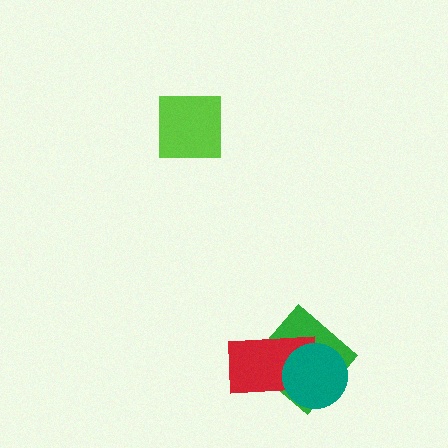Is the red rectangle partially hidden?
Yes, it is partially covered by another shape.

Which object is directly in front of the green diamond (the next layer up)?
The red rectangle is directly in front of the green diamond.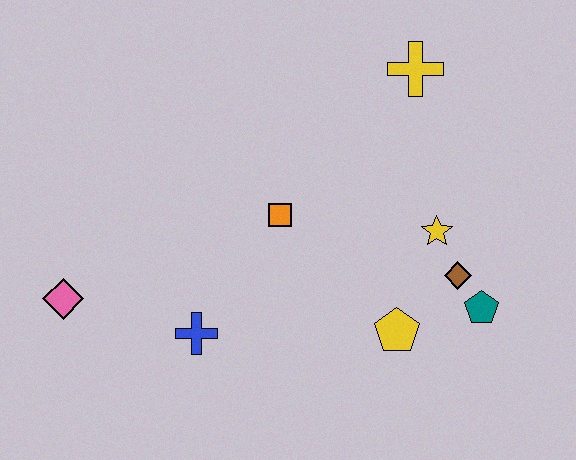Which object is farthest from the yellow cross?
The pink diamond is farthest from the yellow cross.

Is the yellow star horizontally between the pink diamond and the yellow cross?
No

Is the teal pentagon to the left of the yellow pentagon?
No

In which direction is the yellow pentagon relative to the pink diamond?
The yellow pentagon is to the right of the pink diamond.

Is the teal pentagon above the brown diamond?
No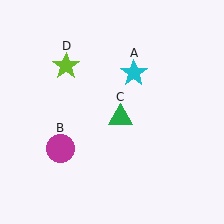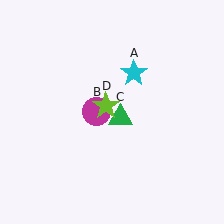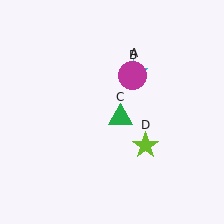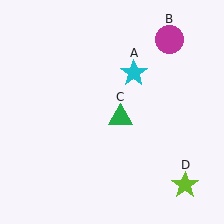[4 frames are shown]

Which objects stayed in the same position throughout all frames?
Cyan star (object A) and green triangle (object C) remained stationary.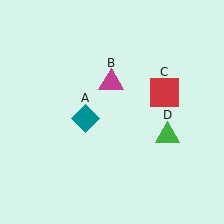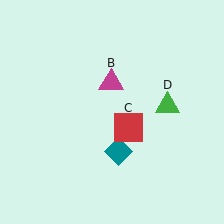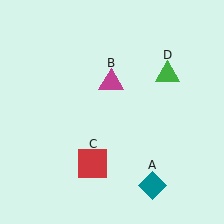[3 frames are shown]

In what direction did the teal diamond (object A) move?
The teal diamond (object A) moved down and to the right.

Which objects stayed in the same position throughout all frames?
Magenta triangle (object B) remained stationary.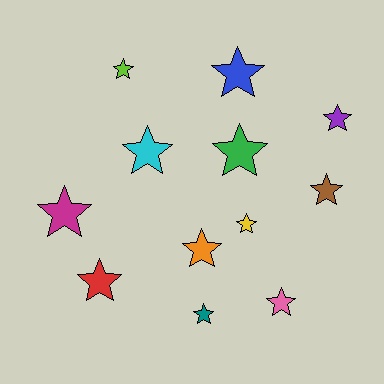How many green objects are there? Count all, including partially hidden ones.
There is 1 green object.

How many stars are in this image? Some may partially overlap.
There are 12 stars.